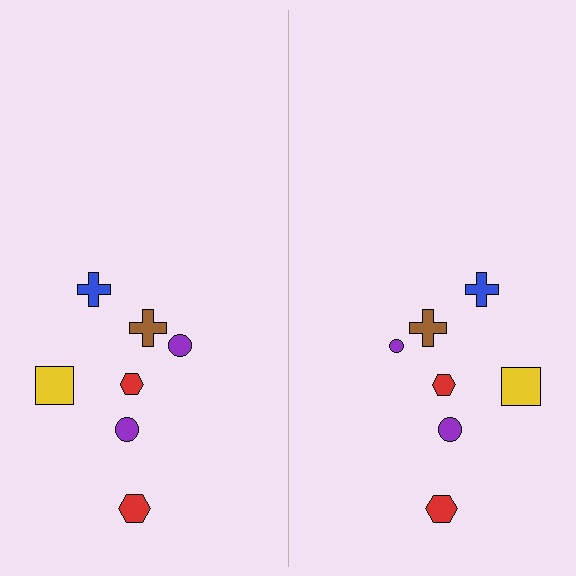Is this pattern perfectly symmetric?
No, the pattern is not perfectly symmetric. The purple circle on the right side has a different size than its mirror counterpart.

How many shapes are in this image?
There are 14 shapes in this image.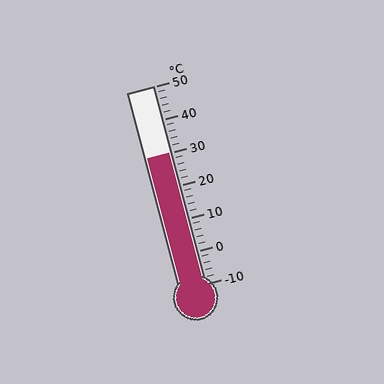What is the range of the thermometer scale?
The thermometer scale ranges from -10°C to 50°C.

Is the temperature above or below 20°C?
The temperature is above 20°C.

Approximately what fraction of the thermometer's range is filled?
The thermometer is filled to approximately 65% of its range.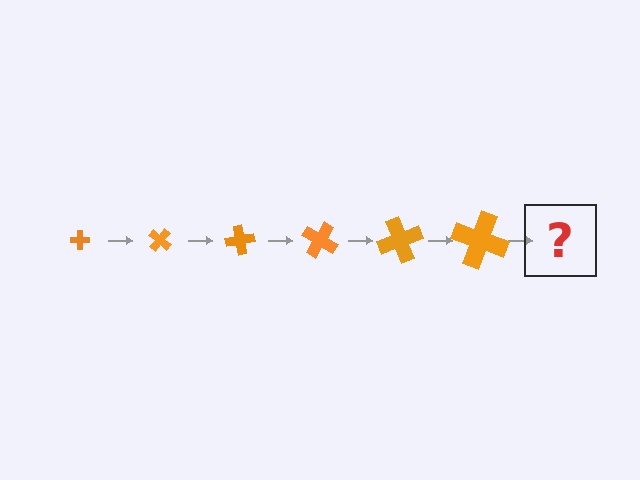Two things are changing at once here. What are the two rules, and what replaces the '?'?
The two rules are that the cross grows larger each step and it rotates 40 degrees each step. The '?' should be a cross, larger than the previous one and rotated 240 degrees from the start.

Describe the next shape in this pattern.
It should be a cross, larger than the previous one and rotated 240 degrees from the start.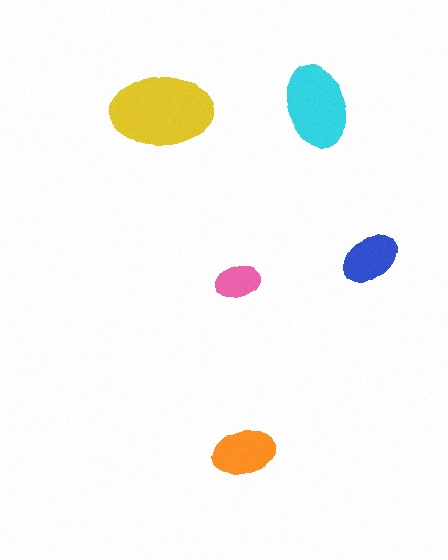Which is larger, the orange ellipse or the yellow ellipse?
The yellow one.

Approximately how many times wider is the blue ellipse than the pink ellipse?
About 1.5 times wider.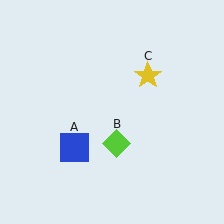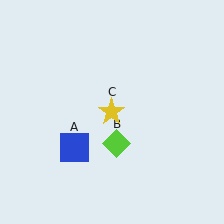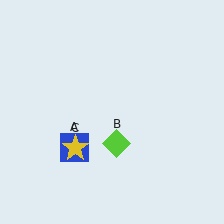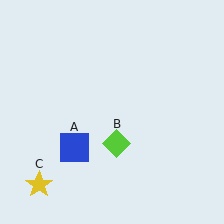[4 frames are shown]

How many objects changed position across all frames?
1 object changed position: yellow star (object C).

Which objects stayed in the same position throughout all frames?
Blue square (object A) and lime diamond (object B) remained stationary.